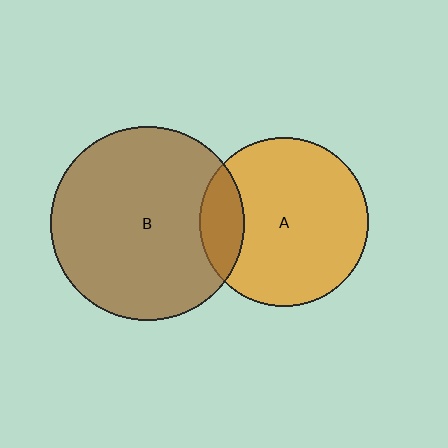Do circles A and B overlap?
Yes.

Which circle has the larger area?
Circle B (brown).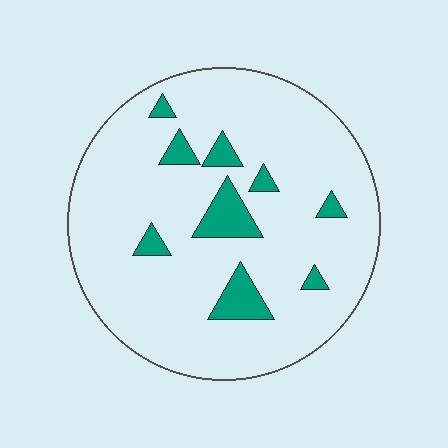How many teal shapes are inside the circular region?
9.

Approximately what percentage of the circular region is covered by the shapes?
Approximately 10%.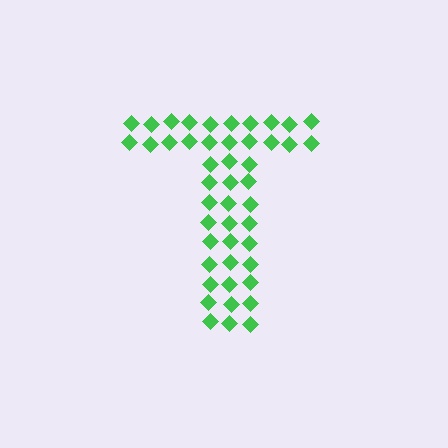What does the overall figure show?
The overall figure shows the letter T.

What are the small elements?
The small elements are diamonds.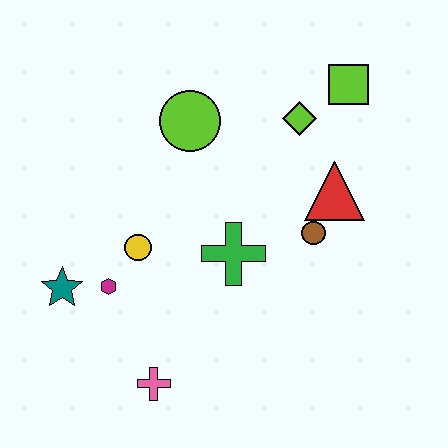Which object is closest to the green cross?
The brown circle is closest to the green cross.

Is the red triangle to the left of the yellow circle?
No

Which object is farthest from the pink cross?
The lime square is farthest from the pink cross.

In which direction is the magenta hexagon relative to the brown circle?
The magenta hexagon is to the left of the brown circle.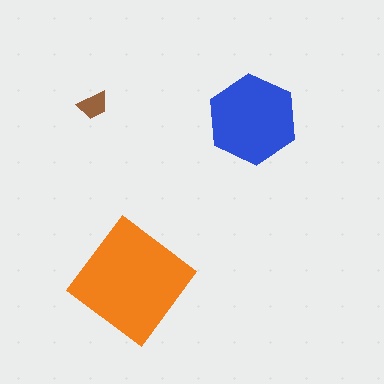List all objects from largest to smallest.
The orange diamond, the blue hexagon, the brown trapezoid.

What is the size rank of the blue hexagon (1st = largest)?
2nd.